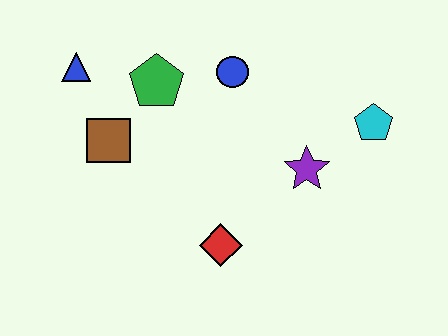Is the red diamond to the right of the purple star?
No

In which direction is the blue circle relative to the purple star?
The blue circle is above the purple star.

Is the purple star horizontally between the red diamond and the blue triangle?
No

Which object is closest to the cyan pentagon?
The purple star is closest to the cyan pentagon.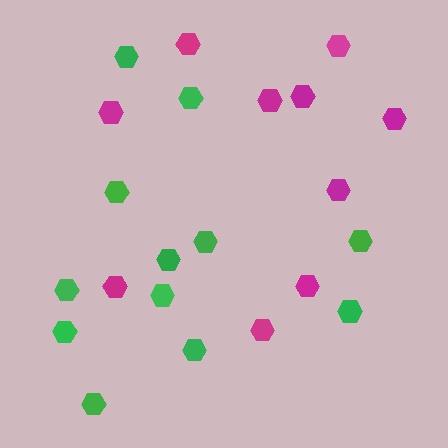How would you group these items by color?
There are 2 groups: one group of green hexagons (12) and one group of magenta hexagons (10).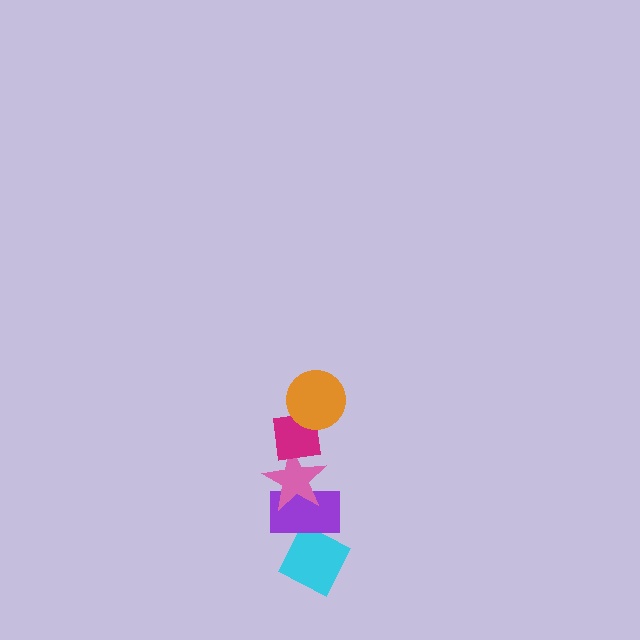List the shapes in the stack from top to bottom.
From top to bottom: the orange circle, the magenta square, the pink star, the purple rectangle, the cyan diamond.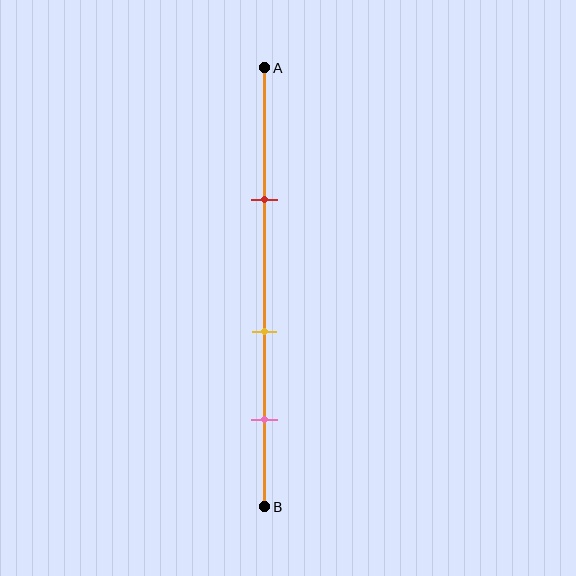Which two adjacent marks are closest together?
The yellow and pink marks are the closest adjacent pair.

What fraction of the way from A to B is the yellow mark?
The yellow mark is approximately 60% (0.6) of the way from A to B.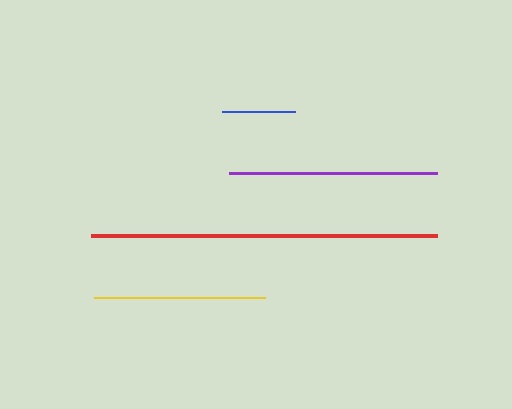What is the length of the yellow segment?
The yellow segment is approximately 170 pixels long.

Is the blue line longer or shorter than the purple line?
The purple line is longer than the blue line.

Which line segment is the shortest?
The blue line is the shortest at approximately 74 pixels.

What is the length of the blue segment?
The blue segment is approximately 74 pixels long.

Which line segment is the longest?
The red line is the longest at approximately 346 pixels.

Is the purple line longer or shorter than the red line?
The red line is longer than the purple line.